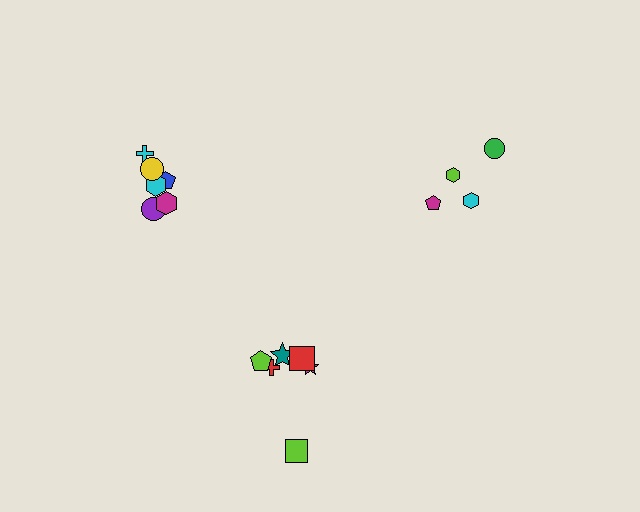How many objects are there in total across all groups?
There are 16 objects.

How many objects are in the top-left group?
There are 6 objects.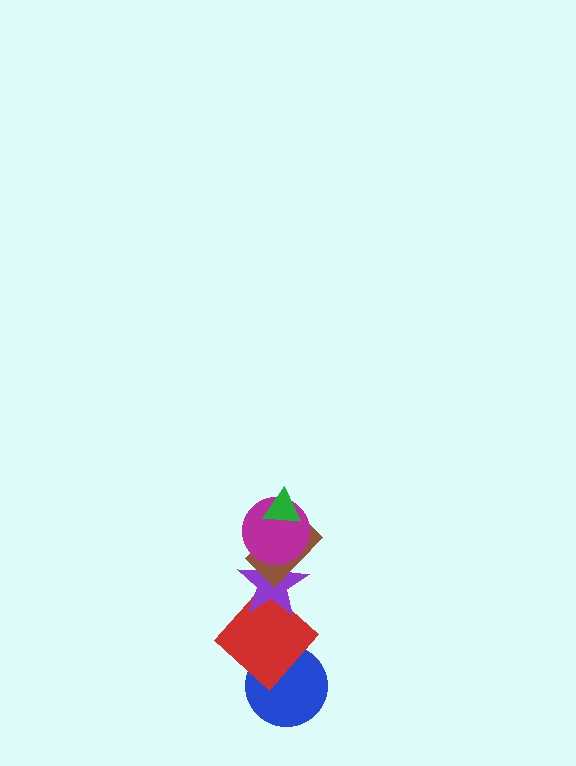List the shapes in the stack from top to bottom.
From top to bottom: the green triangle, the magenta circle, the brown rectangle, the purple star, the red diamond, the blue circle.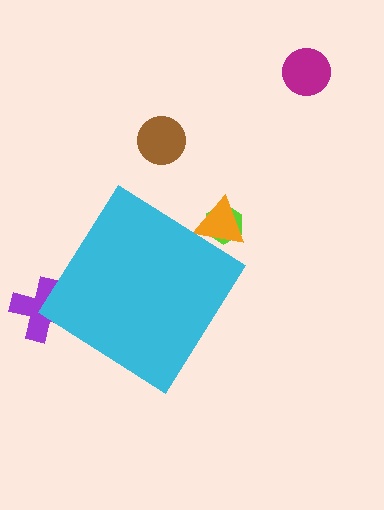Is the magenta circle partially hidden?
No, the magenta circle is fully visible.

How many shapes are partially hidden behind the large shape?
3 shapes are partially hidden.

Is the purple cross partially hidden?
Yes, the purple cross is partially hidden behind the cyan diamond.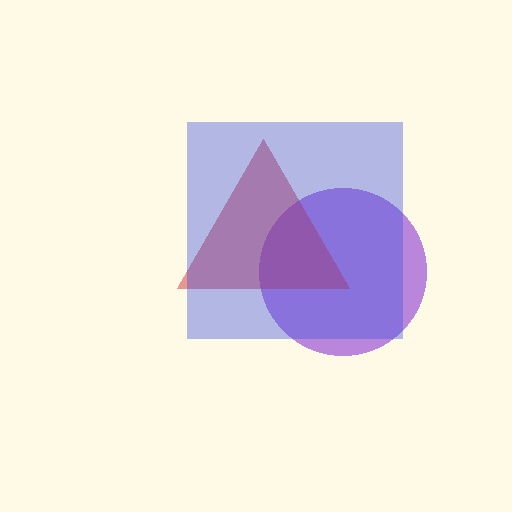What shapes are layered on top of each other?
The layered shapes are: a purple circle, a red triangle, a blue square.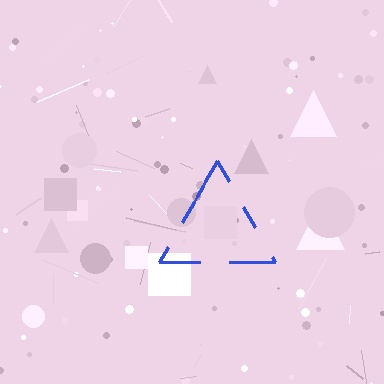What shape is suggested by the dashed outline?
The dashed outline suggests a triangle.